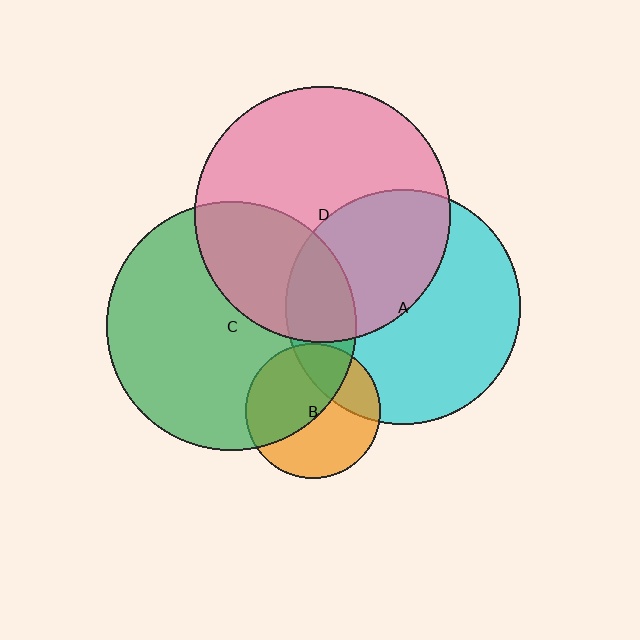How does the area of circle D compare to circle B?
Approximately 3.6 times.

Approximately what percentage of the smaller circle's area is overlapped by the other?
Approximately 25%.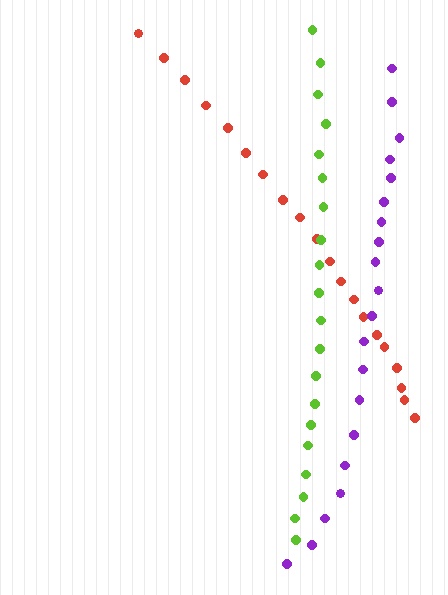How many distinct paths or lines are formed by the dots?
There are 3 distinct paths.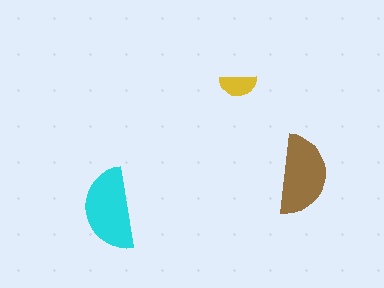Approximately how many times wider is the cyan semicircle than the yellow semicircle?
About 2 times wider.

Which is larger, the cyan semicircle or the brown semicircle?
The cyan one.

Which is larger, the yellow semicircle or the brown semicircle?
The brown one.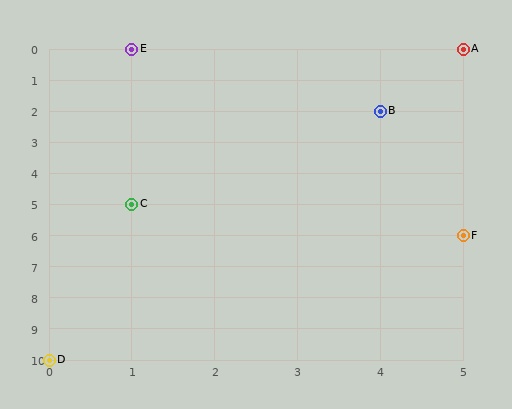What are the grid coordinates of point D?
Point D is at grid coordinates (0, 10).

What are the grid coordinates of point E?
Point E is at grid coordinates (1, 0).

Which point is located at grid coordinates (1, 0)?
Point E is at (1, 0).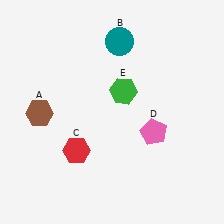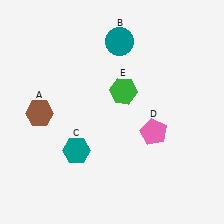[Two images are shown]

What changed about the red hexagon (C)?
In Image 1, C is red. In Image 2, it changed to teal.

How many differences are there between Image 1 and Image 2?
There is 1 difference between the two images.